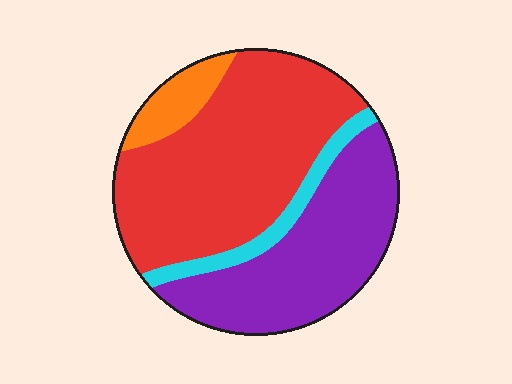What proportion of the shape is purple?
Purple covers around 35% of the shape.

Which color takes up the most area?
Red, at roughly 50%.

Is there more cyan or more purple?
Purple.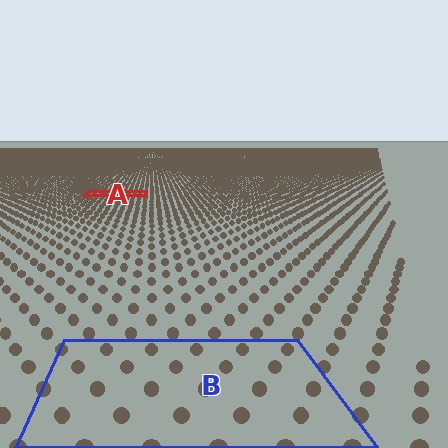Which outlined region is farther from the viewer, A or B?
Region A is farther from the viewer — the texture elements inside it appear smaller and more densely packed.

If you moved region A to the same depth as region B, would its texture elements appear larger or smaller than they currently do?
They would appear larger. At a closer depth, the same texture elements are projected at a bigger on-screen size.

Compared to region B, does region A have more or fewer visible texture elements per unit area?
Region A has more texture elements per unit area — they are packed more densely because it is farther away.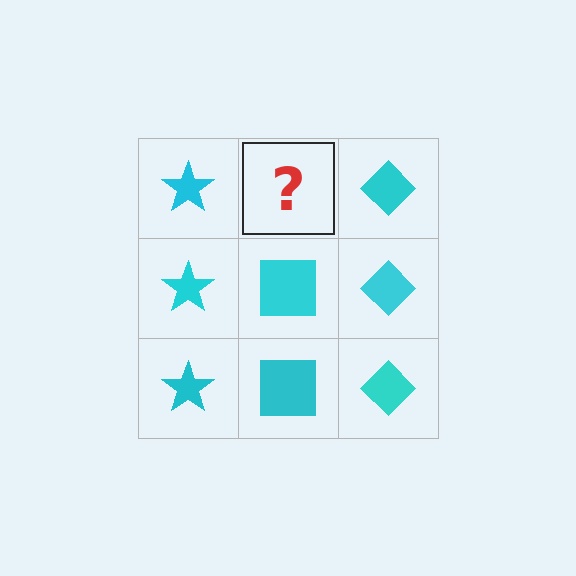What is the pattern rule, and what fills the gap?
The rule is that each column has a consistent shape. The gap should be filled with a cyan square.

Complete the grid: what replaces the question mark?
The question mark should be replaced with a cyan square.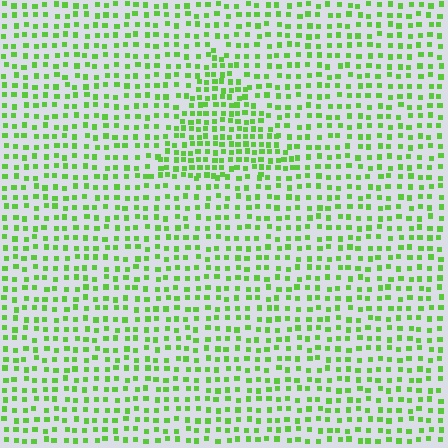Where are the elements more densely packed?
The elements are more densely packed inside the triangle boundary.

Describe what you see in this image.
The image contains small lime elements arranged at two different densities. A triangle-shaped region is visible where the elements are more densely packed than the surrounding area.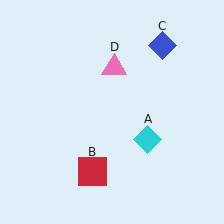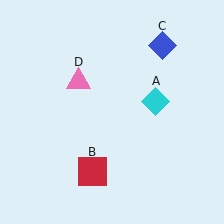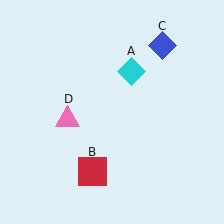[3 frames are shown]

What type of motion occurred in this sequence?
The cyan diamond (object A), pink triangle (object D) rotated counterclockwise around the center of the scene.